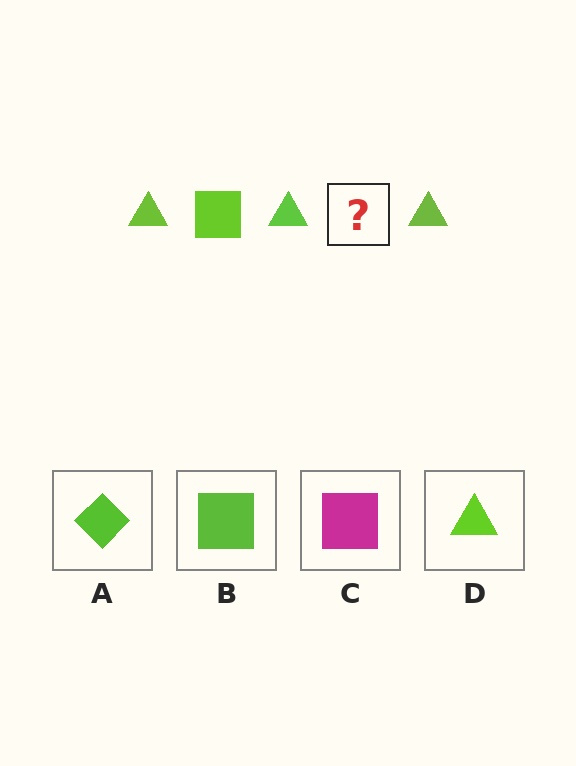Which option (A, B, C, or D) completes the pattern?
B.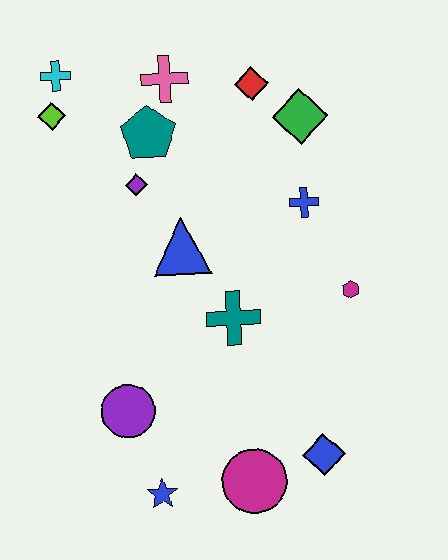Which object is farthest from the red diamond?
The blue star is farthest from the red diamond.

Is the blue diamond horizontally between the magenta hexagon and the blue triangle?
Yes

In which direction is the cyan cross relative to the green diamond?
The cyan cross is to the left of the green diamond.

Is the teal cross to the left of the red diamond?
Yes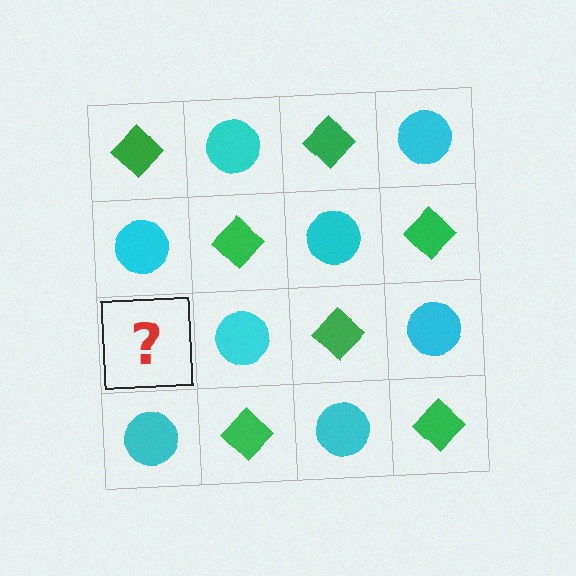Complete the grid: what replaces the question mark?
The question mark should be replaced with a green diamond.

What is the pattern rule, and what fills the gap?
The rule is that it alternates green diamond and cyan circle in a checkerboard pattern. The gap should be filled with a green diamond.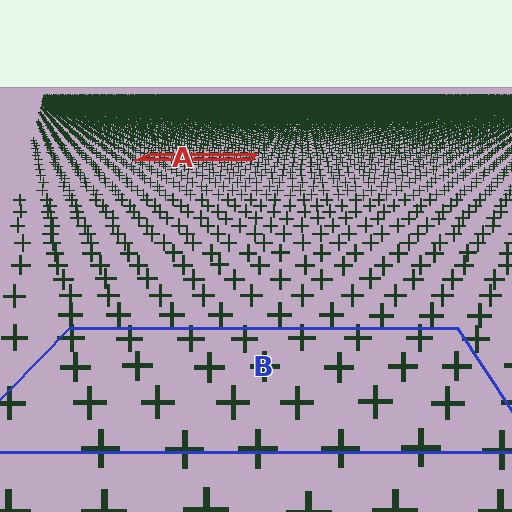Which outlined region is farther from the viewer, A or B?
Region A is farther from the viewer — the texture elements inside it appear smaller and more densely packed.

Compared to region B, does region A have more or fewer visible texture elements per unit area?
Region A has more texture elements per unit area — they are packed more densely because it is farther away.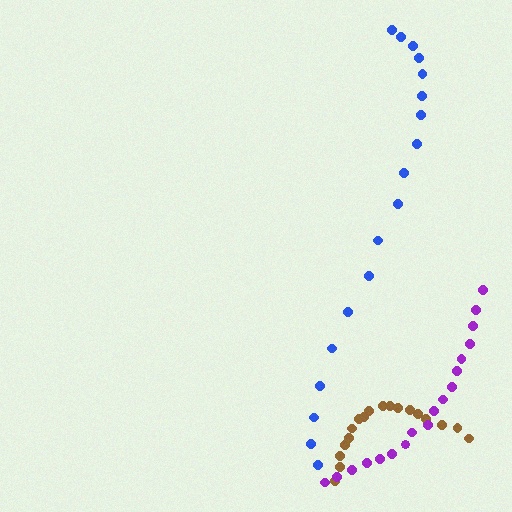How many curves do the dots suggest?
There are 3 distinct paths.